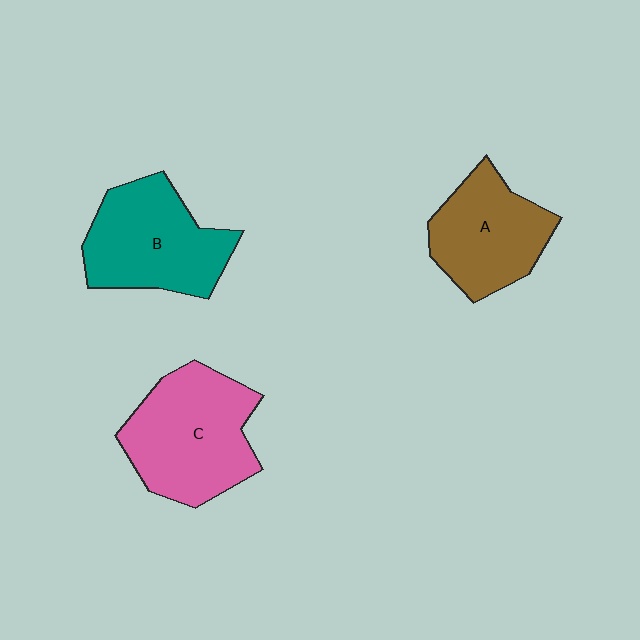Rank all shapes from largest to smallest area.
From largest to smallest: C (pink), B (teal), A (brown).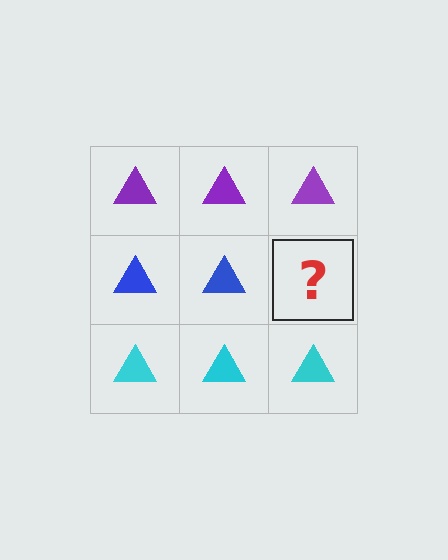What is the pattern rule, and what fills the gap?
The rule is that each row has a consistent color. The gap should be filled with a blue triangle.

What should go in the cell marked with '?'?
The missing cell should contain a blue triangle.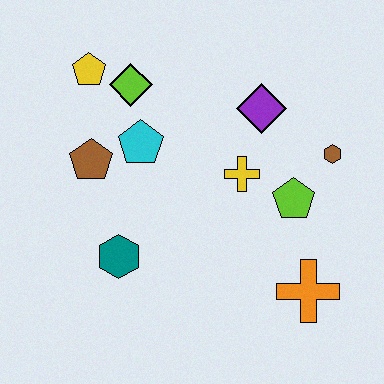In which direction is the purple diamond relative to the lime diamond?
The purple diamond is to the right of the lime diamond.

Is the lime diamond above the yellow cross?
Yes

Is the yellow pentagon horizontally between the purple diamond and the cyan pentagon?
No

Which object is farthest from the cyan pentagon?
The orange cross is farthest from the cyan pentagon.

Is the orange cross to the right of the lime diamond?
Yes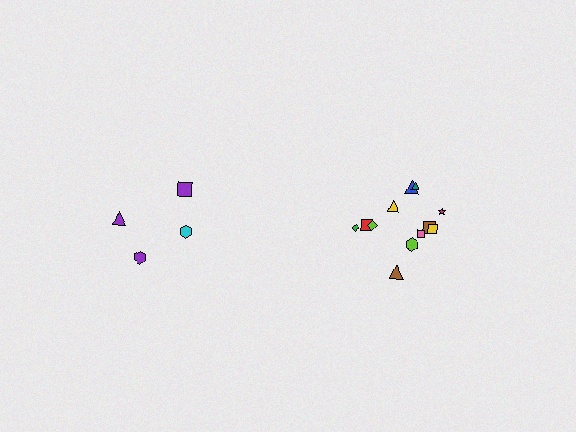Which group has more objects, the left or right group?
The right group.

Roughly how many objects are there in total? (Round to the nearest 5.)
Roughly 15 objects in total.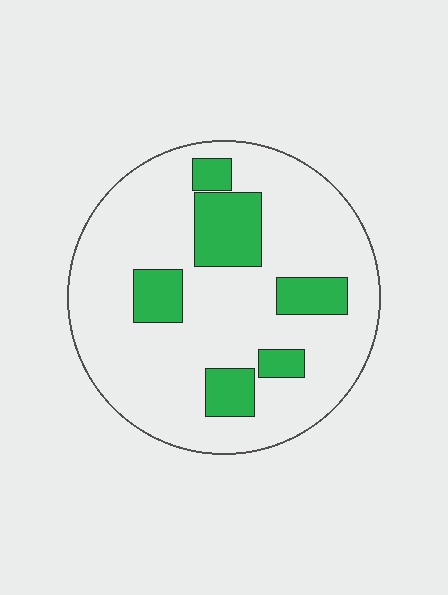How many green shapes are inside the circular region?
6.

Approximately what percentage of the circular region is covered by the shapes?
Approximately 20%.